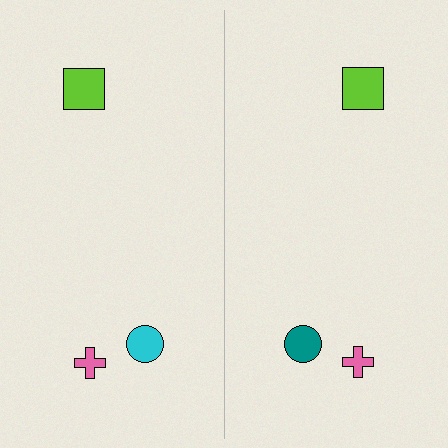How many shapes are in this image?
There are 6 shapes in this image.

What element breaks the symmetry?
The teal circle on the right side breaks the symmetry — its mirror counterpart is cyan.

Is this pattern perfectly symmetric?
No, the pattern is not perfectly symmetric. The teal circle on the right side breaks the symmetry — its mirror counterpart is cyan.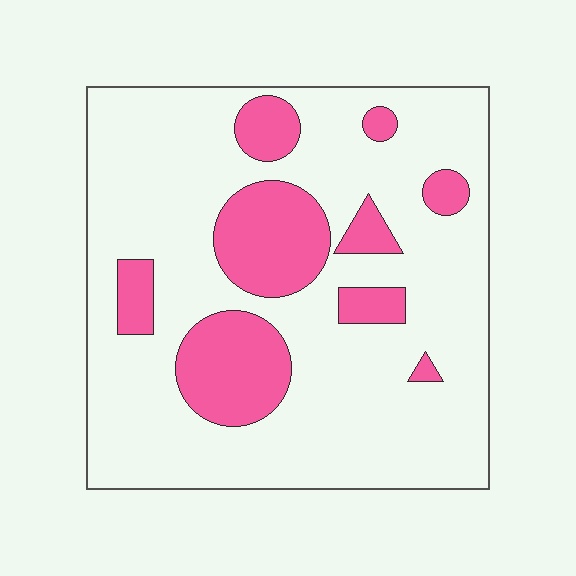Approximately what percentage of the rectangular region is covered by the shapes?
Approximately 20%.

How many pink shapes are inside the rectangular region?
9.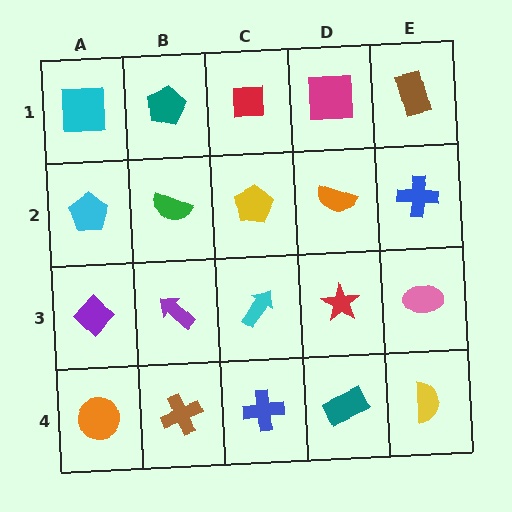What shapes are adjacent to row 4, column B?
A purple arrow (row 3, column B), an orange circle (row 4, column A), a blue cross (row 4, column C).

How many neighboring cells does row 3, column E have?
3.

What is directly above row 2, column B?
A teal pentagon.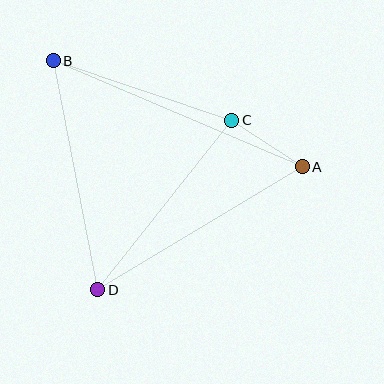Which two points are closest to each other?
Points A and C are closest to each other.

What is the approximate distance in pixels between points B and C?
The distance between B and C is approximately 188 pixels.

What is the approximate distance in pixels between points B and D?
The distance between B and D is approximately 233 pixels.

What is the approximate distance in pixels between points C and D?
The distance between C and D is approximately 216 pixels.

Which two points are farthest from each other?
Points A and B are farthest from each other.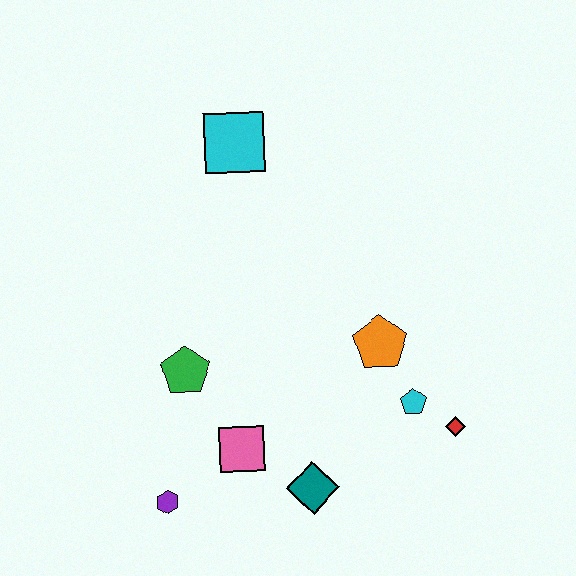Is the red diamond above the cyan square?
No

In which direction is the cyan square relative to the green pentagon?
The cyan square is above the green pentagon.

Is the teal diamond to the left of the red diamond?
Yes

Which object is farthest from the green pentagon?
The red diamond is farthest from the green pentagon.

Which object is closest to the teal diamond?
The pink square is closest to the teal diamond.